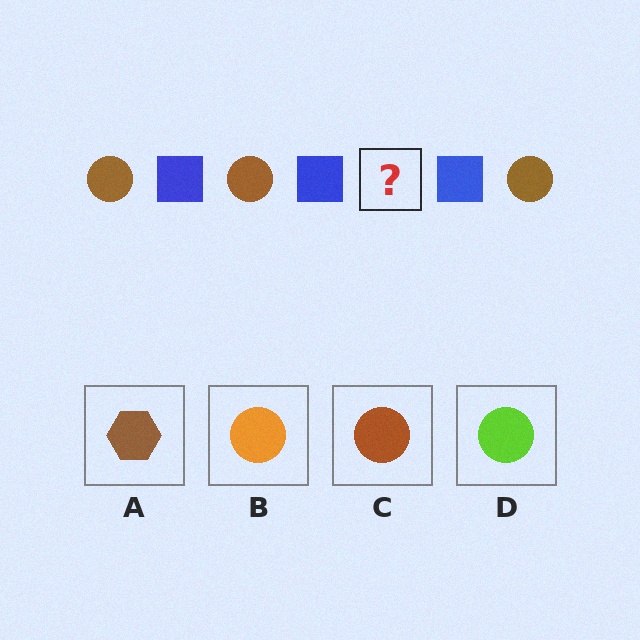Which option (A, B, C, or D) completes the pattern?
C.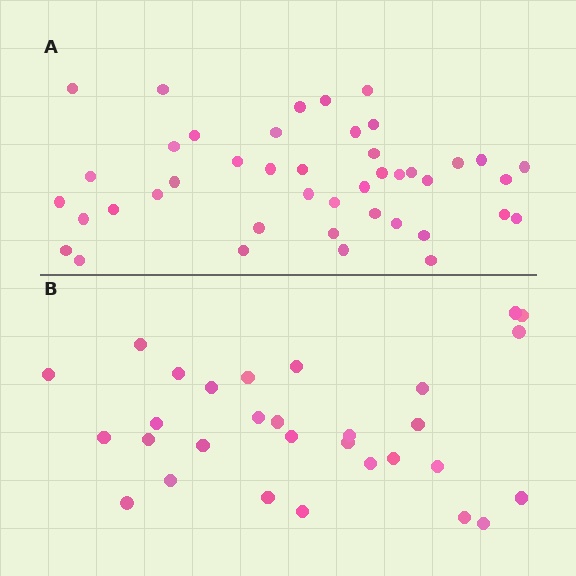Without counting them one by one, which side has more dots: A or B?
Region A (the top region) has more dots.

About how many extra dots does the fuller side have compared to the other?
Region A has approximately 15 more dots than region B.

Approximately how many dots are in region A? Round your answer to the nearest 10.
About 40 dots. (The exact count is 43, which rounds to 40.)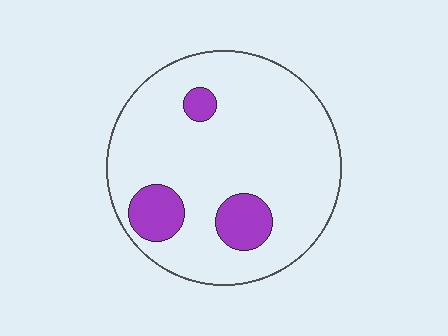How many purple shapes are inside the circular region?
3.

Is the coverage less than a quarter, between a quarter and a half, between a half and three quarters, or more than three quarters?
Less than a quarter.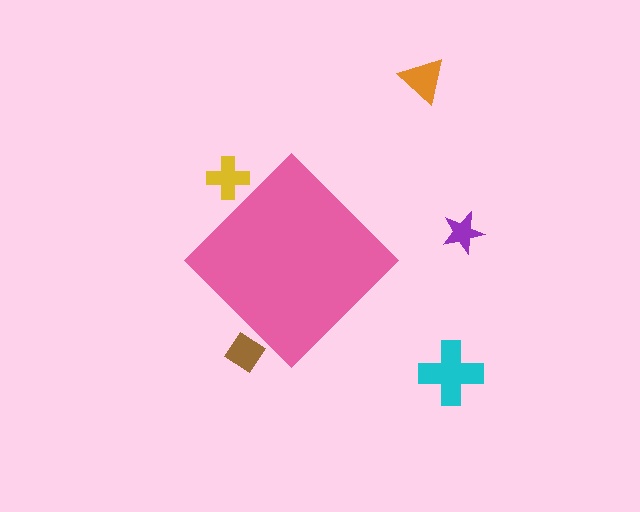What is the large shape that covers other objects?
A pink diamond.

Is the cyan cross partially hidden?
No, the cyan cross is fully visible.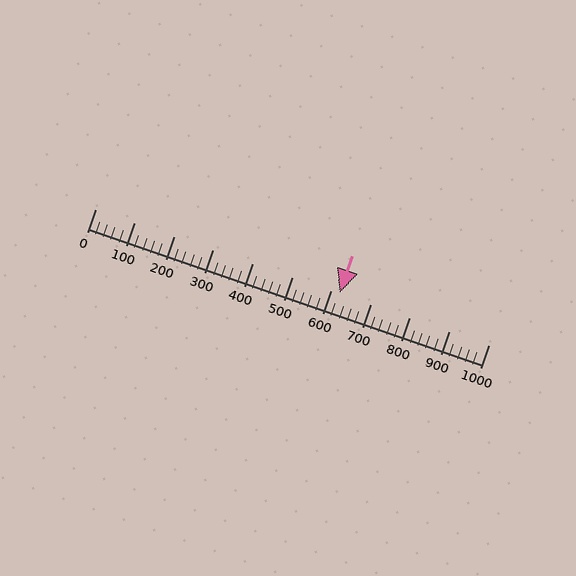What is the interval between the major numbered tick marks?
The major tick marks are spaced 100 units apart.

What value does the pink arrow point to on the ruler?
The pink arrow points to approximately 622.